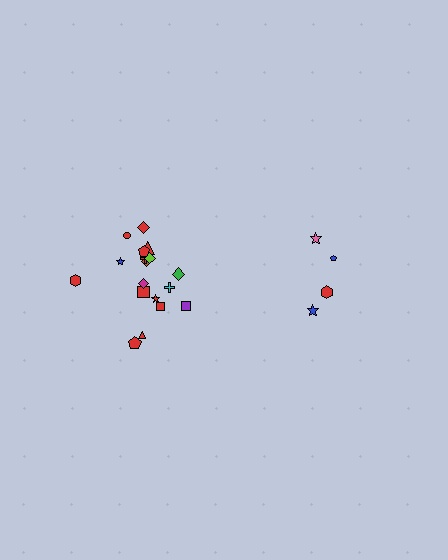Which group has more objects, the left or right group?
The left group.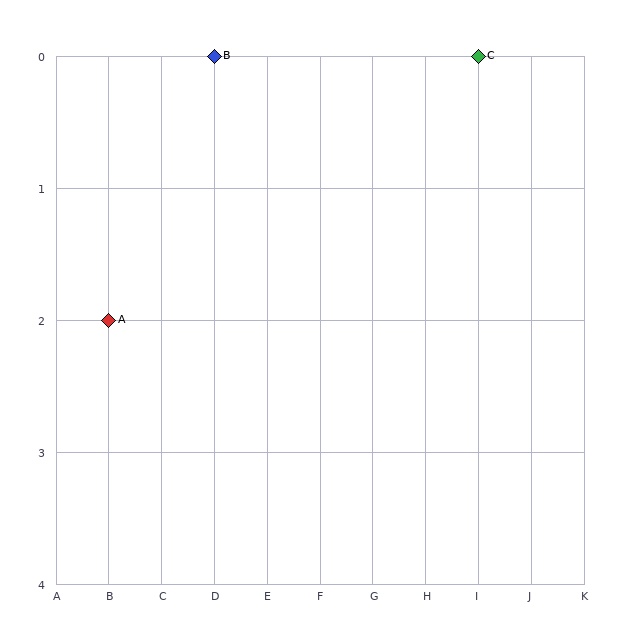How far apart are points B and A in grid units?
Points B and A are 2 columns and 2 rows apart (about 2.8 grid units diagonally).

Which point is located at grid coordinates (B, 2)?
Point A is at (B, 2).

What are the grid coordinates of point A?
Point A is at grid coordinates (B, 2).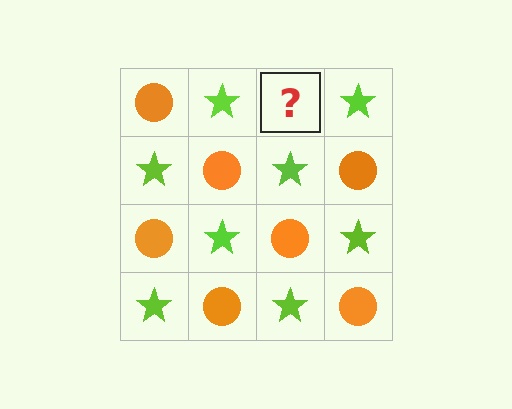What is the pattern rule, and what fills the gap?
The rule is that it alternates orange circle and lime star in a checkerboard pattern. The gap should be filled with an orange circle.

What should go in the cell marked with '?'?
The missing cell should contain an orange circle.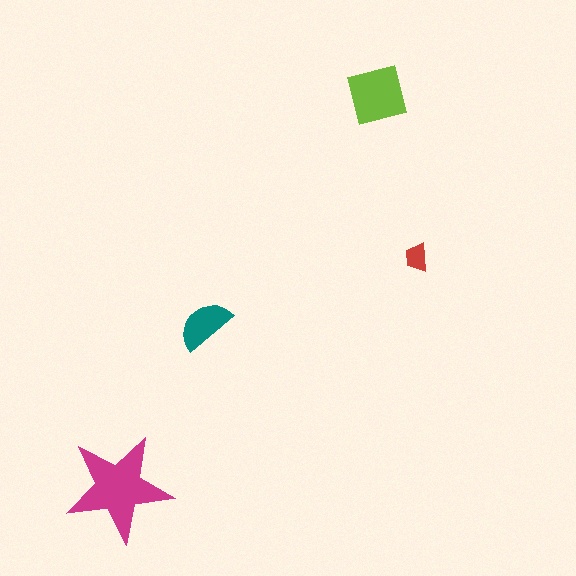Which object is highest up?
The lime square is topmost.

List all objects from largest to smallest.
The magenta star, the lime square, the teal semicircle, the red trapezoid.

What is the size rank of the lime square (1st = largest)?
2nd.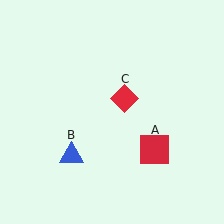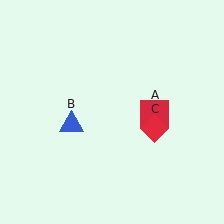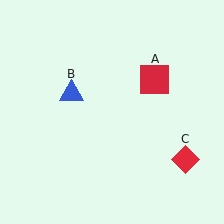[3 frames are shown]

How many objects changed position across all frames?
3 objects changed position: red square (object A), blue triangle (object B), red diamond (object C).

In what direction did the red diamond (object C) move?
The red diamond (object C) moved down and to the right.